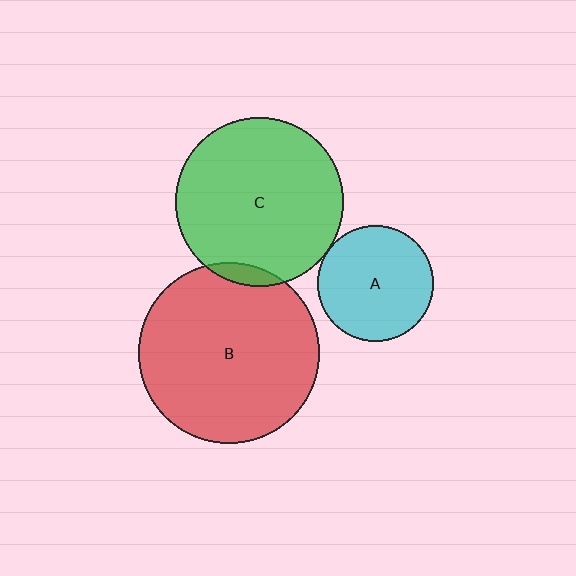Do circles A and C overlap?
Yes.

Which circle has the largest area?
Circle B (red).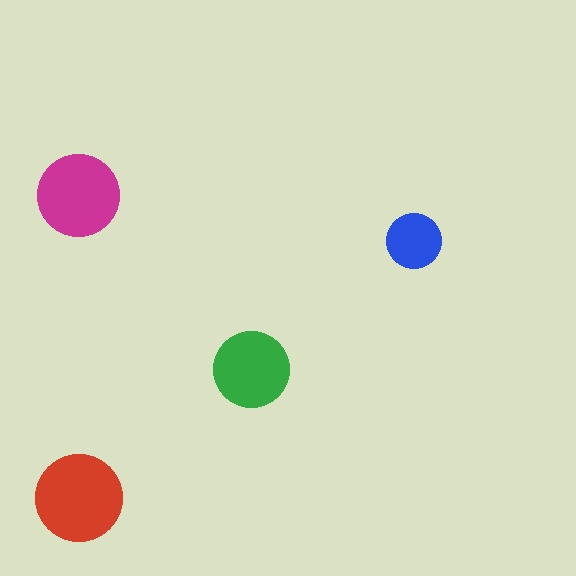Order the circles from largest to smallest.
the red one, the magenta one, the green one, the blue one.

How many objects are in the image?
There are 4 objects in the image.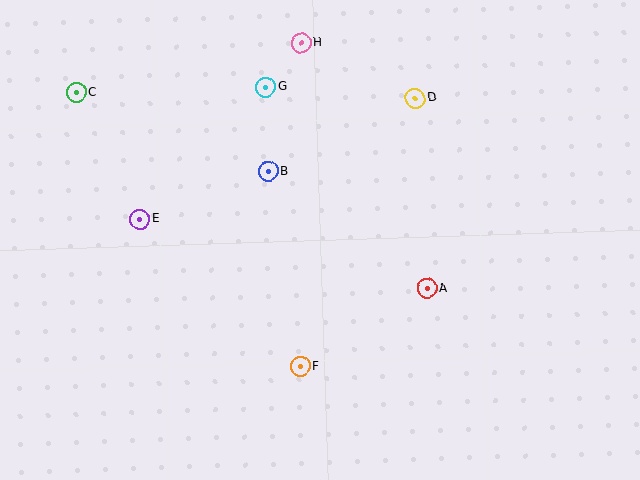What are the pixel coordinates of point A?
Point A is at (427, 288).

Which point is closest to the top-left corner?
Point C is closest to the top-left corner.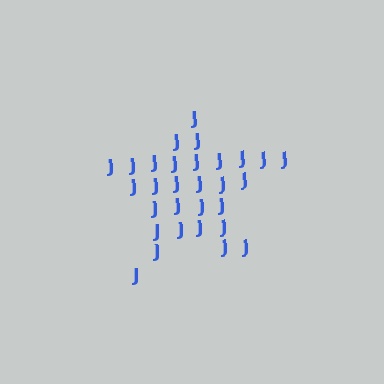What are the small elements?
The small elements are letter J's.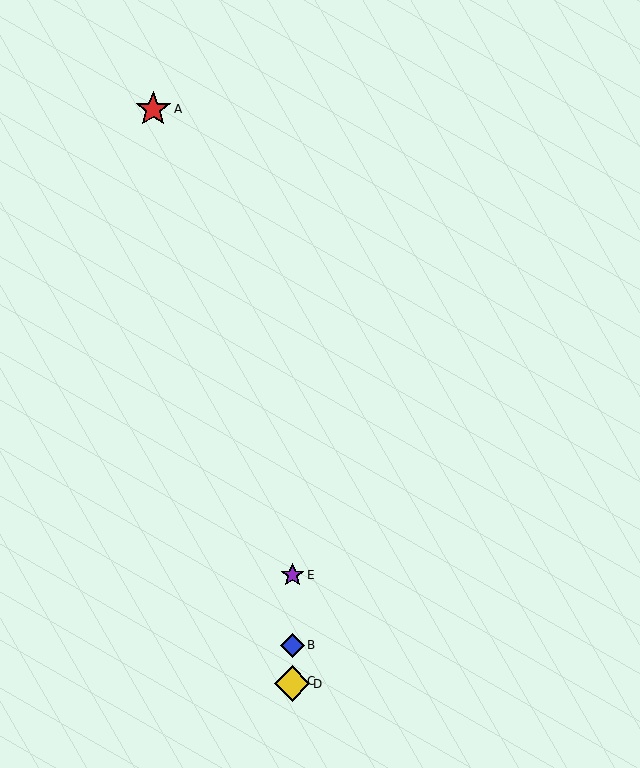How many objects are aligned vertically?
4 objects (B, C, D, E) are aligned vertically.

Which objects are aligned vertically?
Objects B, C, D, E are aligned vertically.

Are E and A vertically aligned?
No, E is at x≈292 and A is at x≈153.